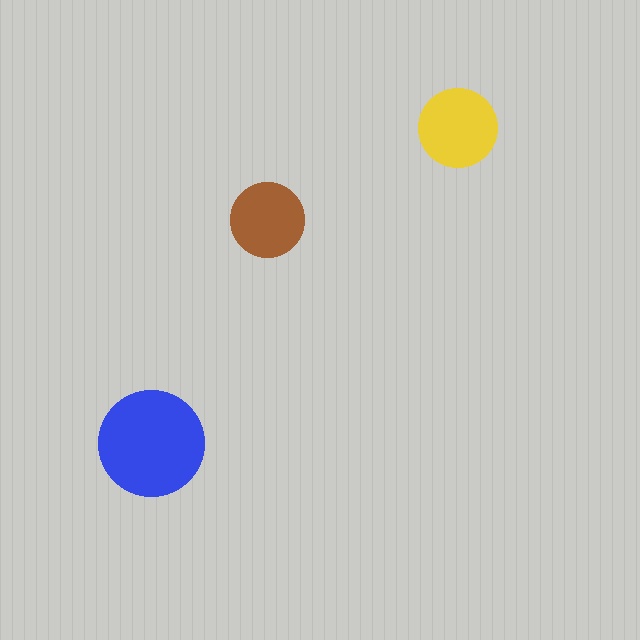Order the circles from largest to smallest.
the blue one, the yellow one, the brown one.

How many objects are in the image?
There are 3 objects in the image.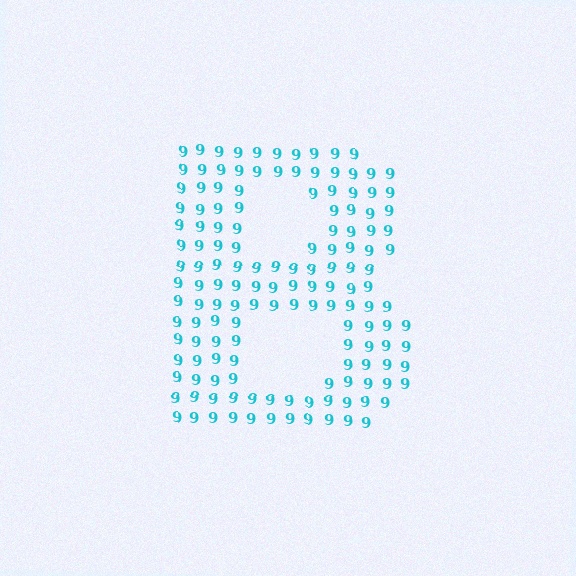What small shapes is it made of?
It is made of small digit 9's.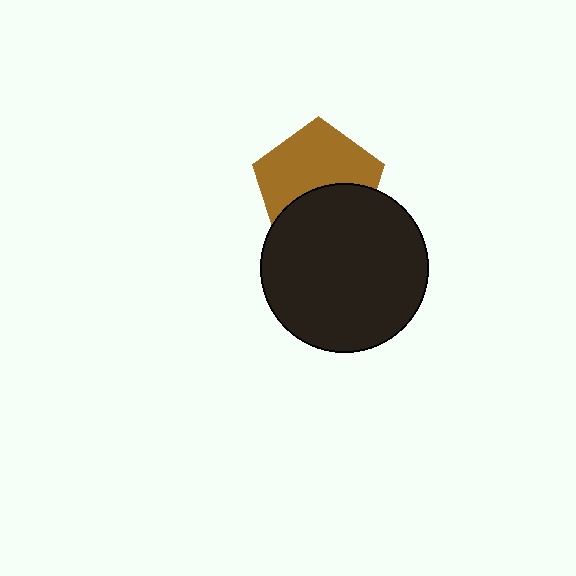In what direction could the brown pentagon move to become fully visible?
The brown pentagon could move up. That would shift it out from behind the black circle entirely.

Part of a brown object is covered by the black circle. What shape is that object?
It is a pentagon.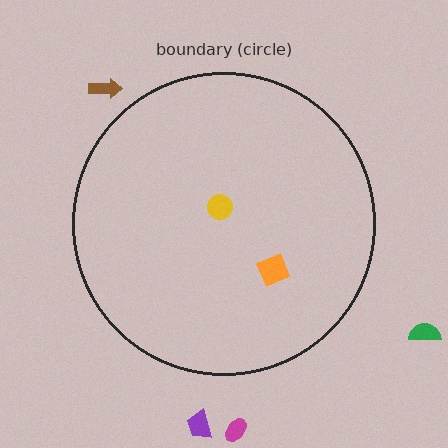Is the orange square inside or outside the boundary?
Inside.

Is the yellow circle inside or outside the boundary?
Inside.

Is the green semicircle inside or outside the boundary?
Outside.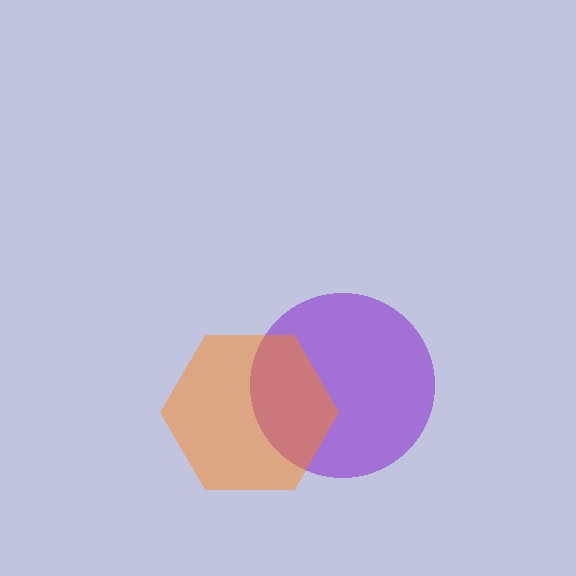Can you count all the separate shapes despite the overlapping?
Yes, there are 2 separate shapes.